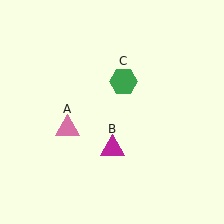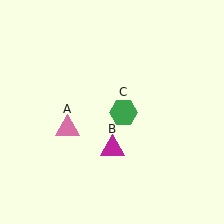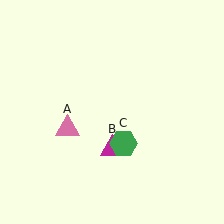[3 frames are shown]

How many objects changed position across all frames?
1 object changed position: green hexagon (object C).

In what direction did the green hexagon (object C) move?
The green hexagon (object C) moved down.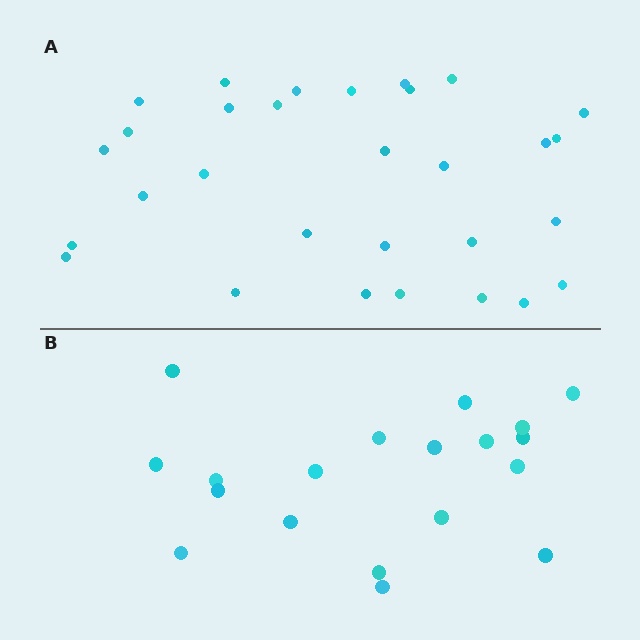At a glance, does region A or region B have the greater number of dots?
Region A (the top region) has more dots.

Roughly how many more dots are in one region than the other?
Region A has roughly 12 or so more dots than region B.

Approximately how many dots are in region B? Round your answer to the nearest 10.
About 20 dots. (The exact count is 19, which rounds to 20.)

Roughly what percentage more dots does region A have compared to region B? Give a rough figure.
About 60% more.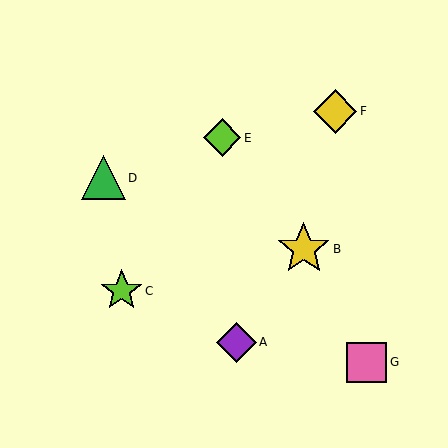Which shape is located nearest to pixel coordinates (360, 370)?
The pink square (labeled G) at (367, 362) is nearest to that location.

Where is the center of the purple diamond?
The center of the purple diamond is at (236, 342).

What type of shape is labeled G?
Shape G is a pink square.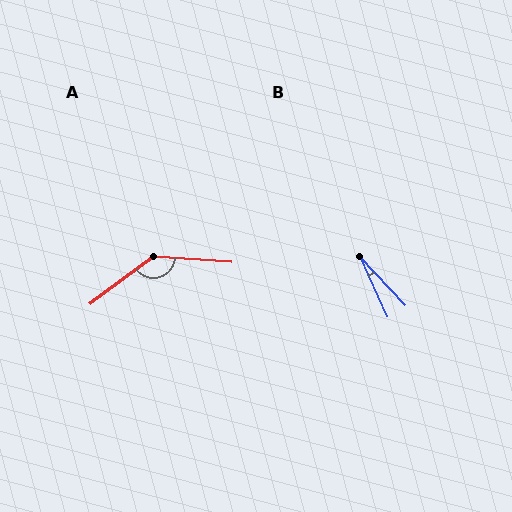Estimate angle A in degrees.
Approximately 139 degrees.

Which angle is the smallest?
B, at approximately 19 degrees.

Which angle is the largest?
A, at approximately 139 degrees.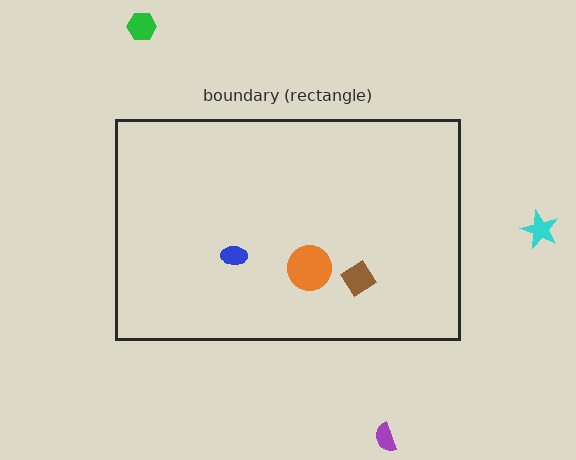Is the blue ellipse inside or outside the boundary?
Inside.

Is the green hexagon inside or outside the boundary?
Outside.